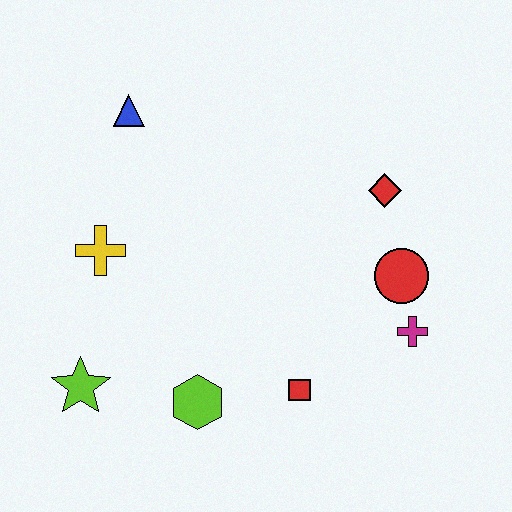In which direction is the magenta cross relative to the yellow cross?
The magenta cross is to the right of the yellow cross.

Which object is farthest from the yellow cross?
The magenta cross is farthest from the yellow cross.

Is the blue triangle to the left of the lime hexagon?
Yes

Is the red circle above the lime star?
Yes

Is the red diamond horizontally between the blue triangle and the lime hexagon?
No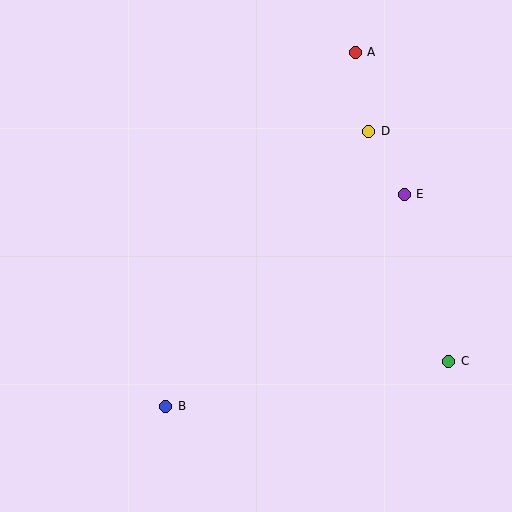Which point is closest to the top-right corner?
Point A is closest to the top-right corner.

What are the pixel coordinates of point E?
Point E is at (404, 194).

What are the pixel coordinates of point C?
Point C is at (449, 361).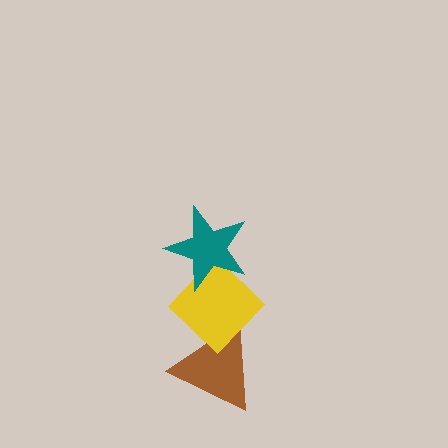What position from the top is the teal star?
The teal star is 1st from the top.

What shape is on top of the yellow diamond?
The teal star is on top of the yellow diamond.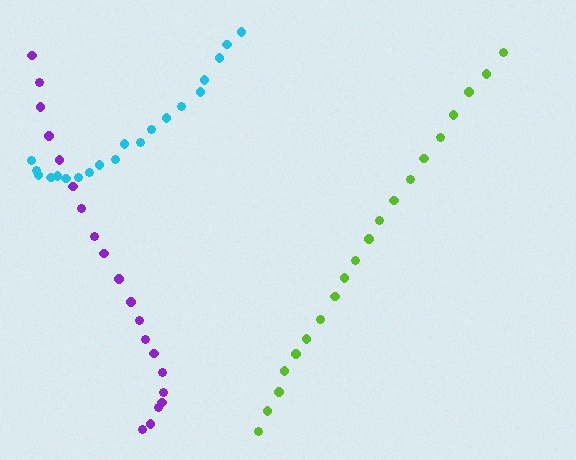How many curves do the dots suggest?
There are 3 distinct paths.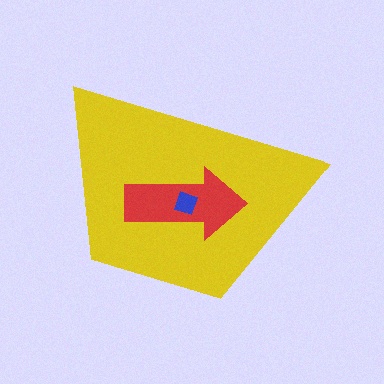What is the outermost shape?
The yellow trapezoid.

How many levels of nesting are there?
3.